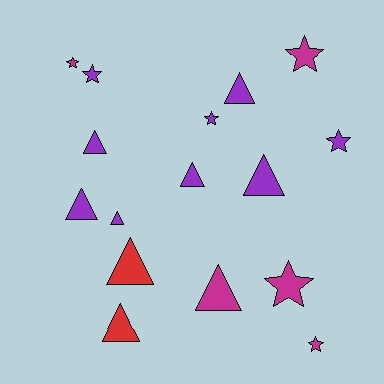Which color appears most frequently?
Purple, with 9 objects.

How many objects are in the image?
There are 16 objects.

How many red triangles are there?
There are 2 red triangles.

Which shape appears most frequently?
Triangle, with 9 objects.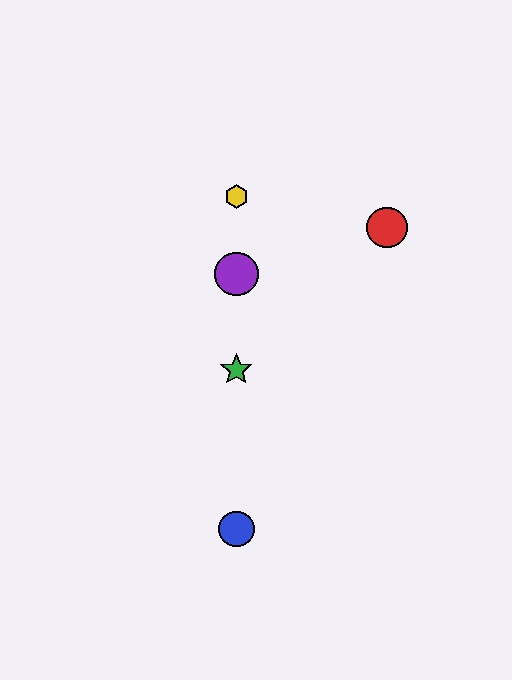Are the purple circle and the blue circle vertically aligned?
Yes, both are at x≈236.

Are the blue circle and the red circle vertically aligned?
No, the blue circle is at x≈236 and the red circle is at x≈387.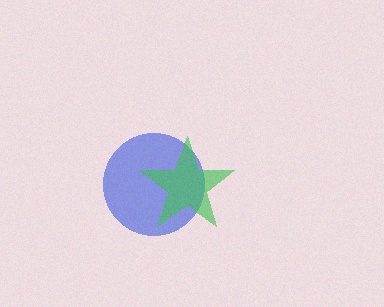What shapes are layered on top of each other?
The layered shapes are: a blue circle, a green star.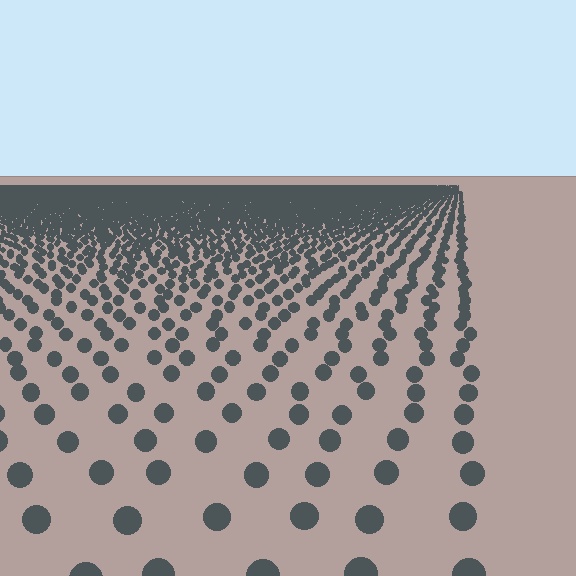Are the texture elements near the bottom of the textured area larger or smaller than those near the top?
Larger. Near the bottom, elements are closer to the viewer and appear at a bigger on-screen size.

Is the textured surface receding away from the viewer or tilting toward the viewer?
The surface is receding away from the viewer. Texture elements get smaller and denser toward the top.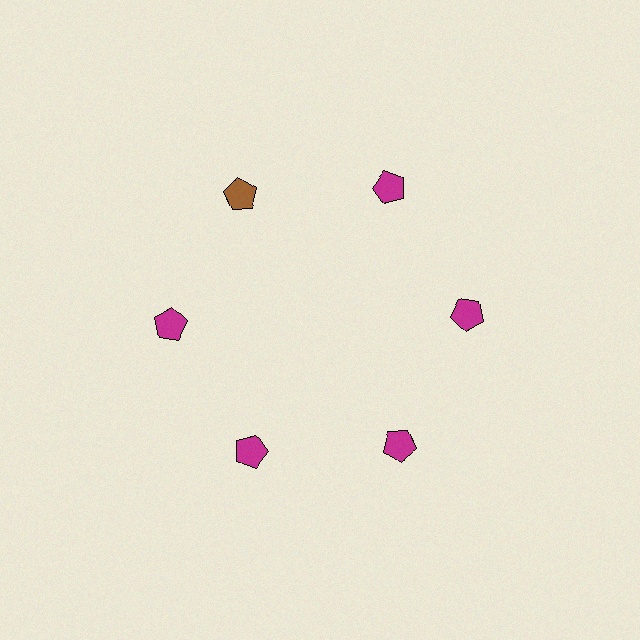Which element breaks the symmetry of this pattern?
The brown pentagon at roughly the 11 o'clock position breaks the symmetry. All other shapes are magenta pentagons.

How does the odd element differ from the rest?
It has a different color: brown instead of magenta.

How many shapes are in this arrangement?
There are 6 shapes arranged in a ring pattern.